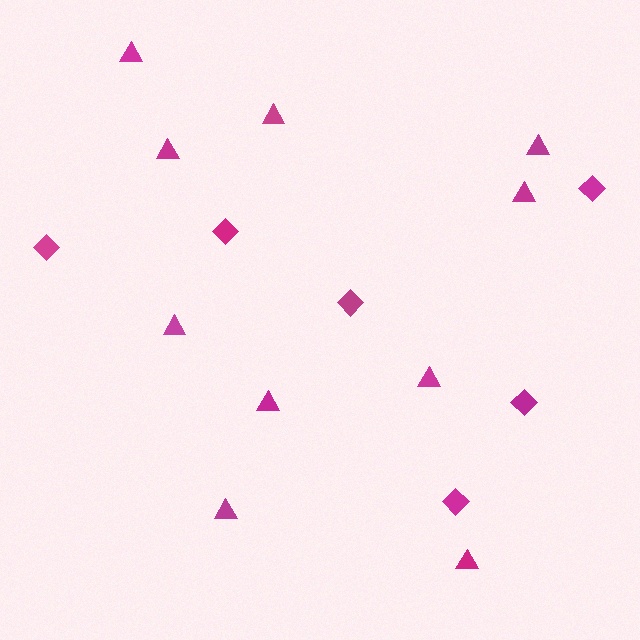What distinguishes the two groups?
There are 2 groups: one group of triangles (10) and one group of diamonds (6).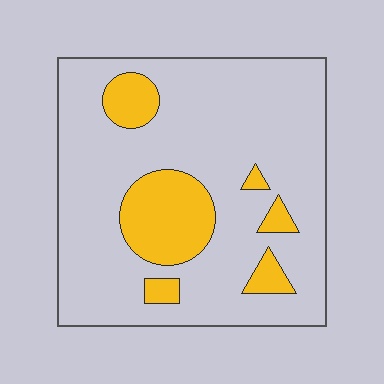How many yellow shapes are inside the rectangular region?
6.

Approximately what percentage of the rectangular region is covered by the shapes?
Approximately 20%.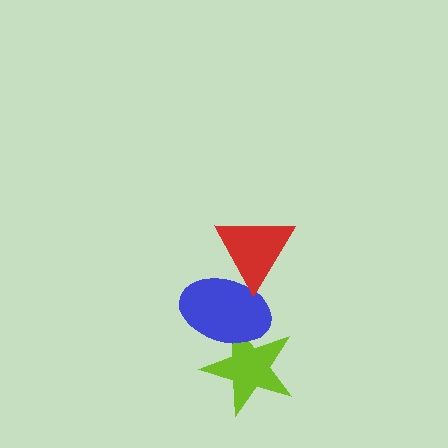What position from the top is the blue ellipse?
The blue ellipse is 2nd from the top.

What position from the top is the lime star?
The lime star is 3rd from the top.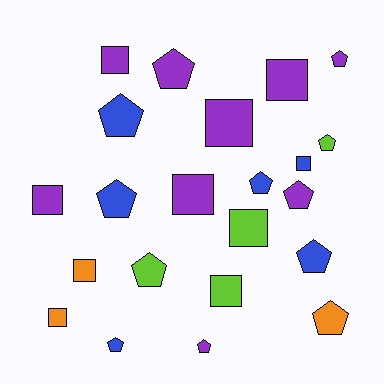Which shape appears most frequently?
Pentagon, with 12 objects.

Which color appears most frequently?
Purple, with 9 objects.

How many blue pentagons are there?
There are 5 blue pentagons.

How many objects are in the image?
There are 22 objects.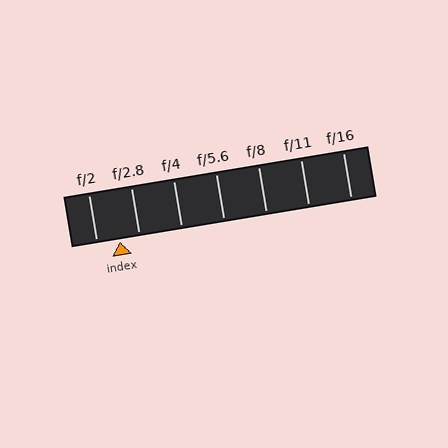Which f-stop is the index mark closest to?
The index mark is closest to f/2.8.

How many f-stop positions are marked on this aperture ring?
There are 7 f-stop positions marked.